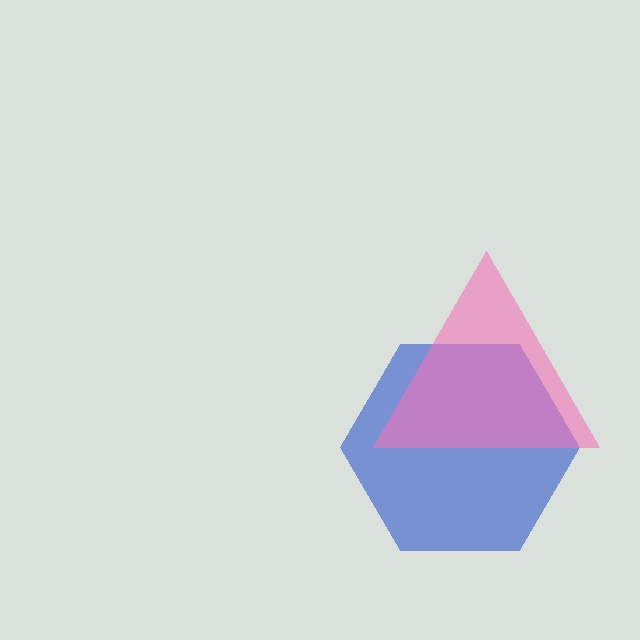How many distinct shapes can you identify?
There are 2 distinct shapes: a blue hexagon, a pink triangle.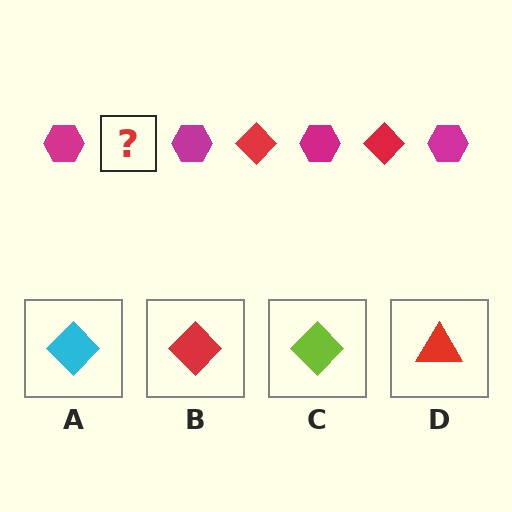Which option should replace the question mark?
Option B.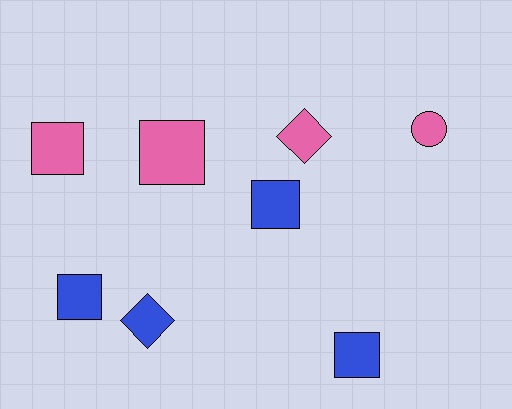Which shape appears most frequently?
Square, with 5 objects.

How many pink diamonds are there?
There is 1 pink diamond.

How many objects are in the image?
There are 8 objects.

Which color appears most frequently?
Blue, with 4 objects.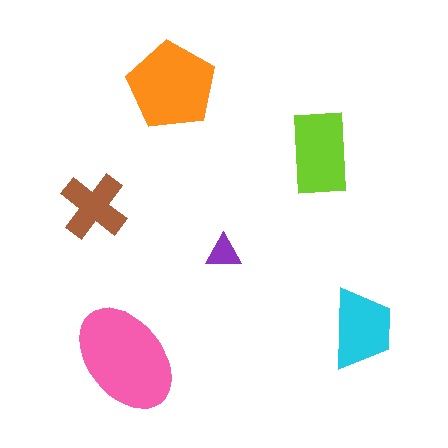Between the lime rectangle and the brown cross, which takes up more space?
The lime rectangle.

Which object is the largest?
The pink ellipse.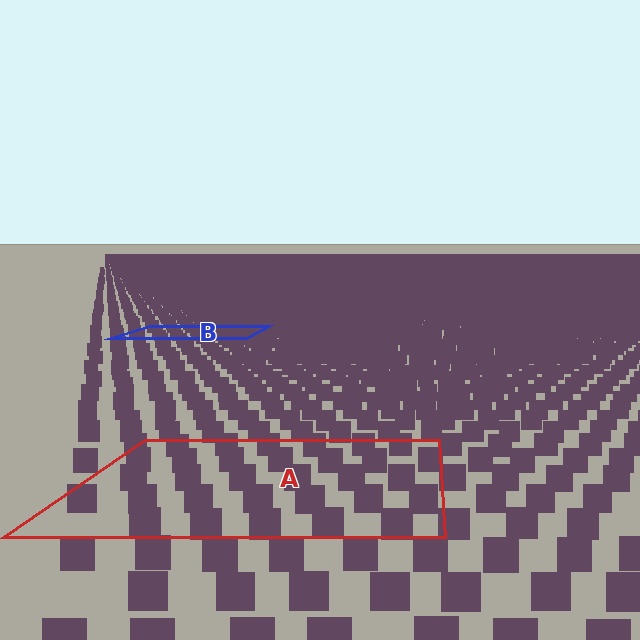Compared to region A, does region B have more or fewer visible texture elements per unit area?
Region B has more texture elements per unit area — they are packed more densely because it is farther away.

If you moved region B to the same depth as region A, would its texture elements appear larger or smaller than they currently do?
They would appear larger. At a closer depth, the same texture elements are projected at a bigger on-screen size.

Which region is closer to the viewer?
Region A is closer. The texture elements there are larger and more spread out.